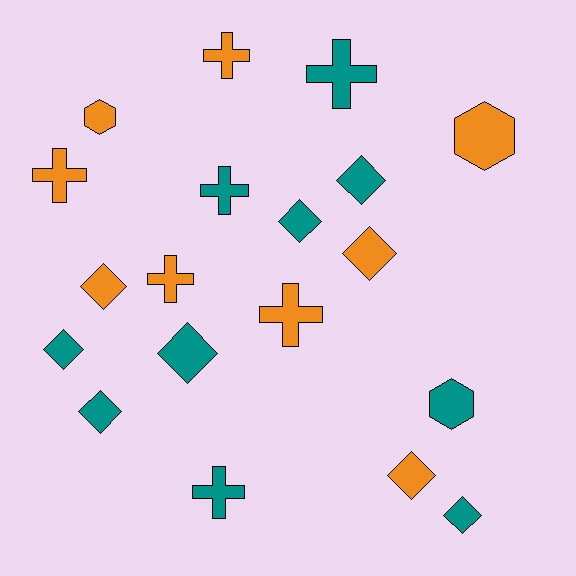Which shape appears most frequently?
Diamond, with 9 objects.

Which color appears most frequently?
Teal, with 10 objects.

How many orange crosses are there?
There are 4 orange crosses.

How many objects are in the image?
There are 19 objects.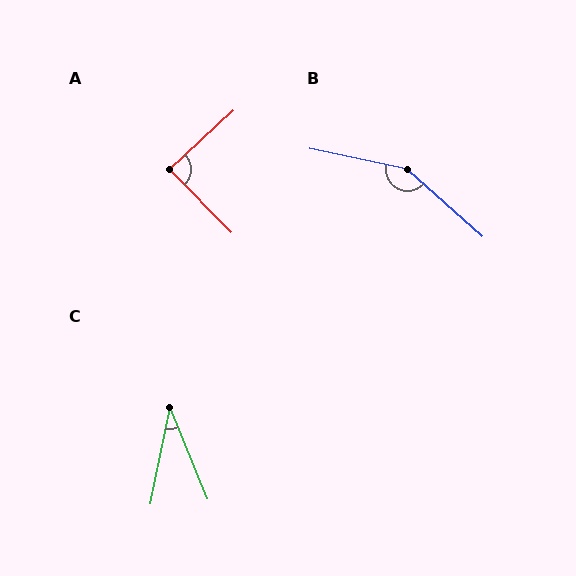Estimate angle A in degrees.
Approximately 88 degrees.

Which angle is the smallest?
C, at approximately 34 degrees.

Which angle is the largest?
B, at approximately 150 degrees.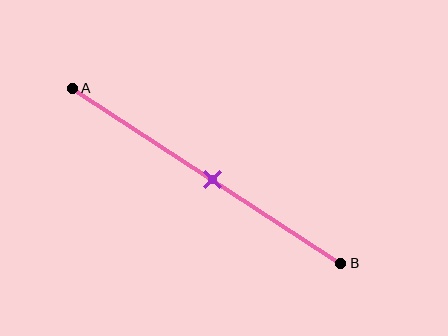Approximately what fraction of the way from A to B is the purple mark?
The purple mark is approximately 50% of the way from A to B.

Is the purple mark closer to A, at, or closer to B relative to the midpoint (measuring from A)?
The purple mark is approximately at the midpoint of segment AB.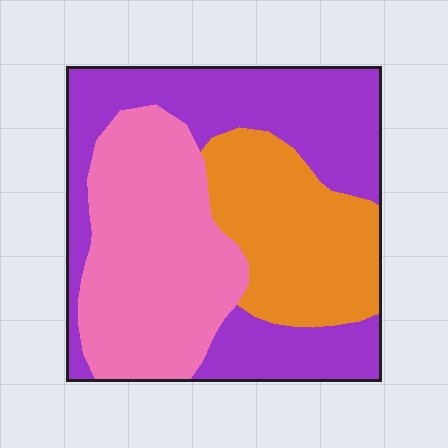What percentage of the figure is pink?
Pink covers 35% of the figure.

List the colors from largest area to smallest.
From largest to smallest: purple, pink, orange.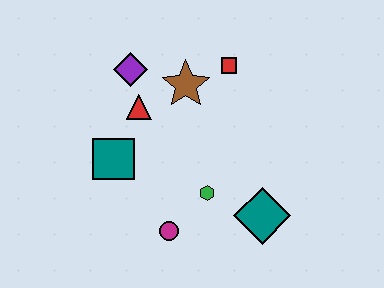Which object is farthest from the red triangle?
The teal diamond is farthest from the red triangle.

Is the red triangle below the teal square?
No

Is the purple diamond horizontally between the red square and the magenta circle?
No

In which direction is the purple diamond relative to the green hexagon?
The purple diamond is above the green hexagon.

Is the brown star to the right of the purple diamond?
Yes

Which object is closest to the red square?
The brown star is closest to the red square.